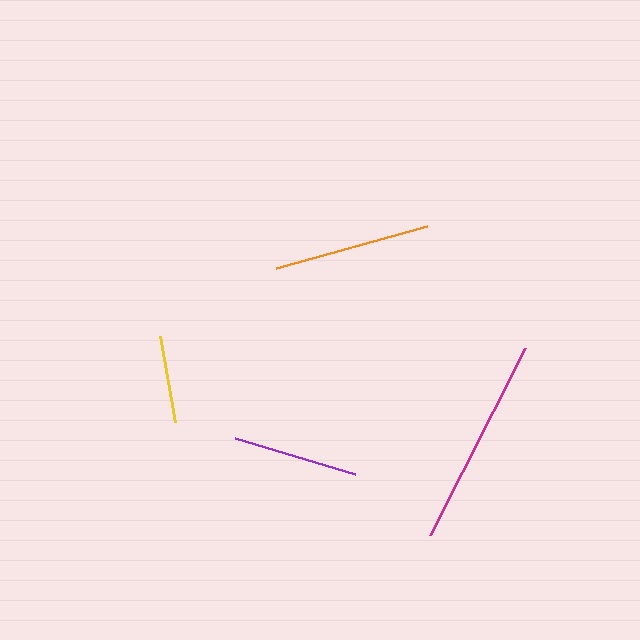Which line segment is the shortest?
The yellow line is the shortest at approximately 87 pixels.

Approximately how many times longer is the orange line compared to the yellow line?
The orange line is approximately 1.8 times the length of the yellow line.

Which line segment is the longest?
The magenta line is the longest at approximately 210 pixels.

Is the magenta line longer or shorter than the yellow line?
The magenta line is longer than the yellow line.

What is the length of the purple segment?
The purple segment is approximately 125 pixels long.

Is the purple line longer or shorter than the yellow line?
The purple line is longer than the yellow line.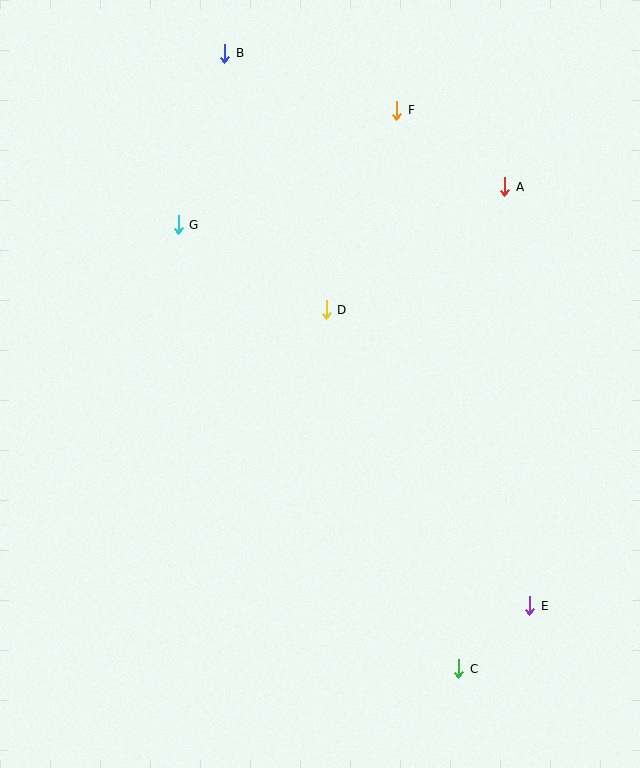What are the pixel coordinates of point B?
Point B is at (225, 53).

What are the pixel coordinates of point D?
Point D is at (326, 310).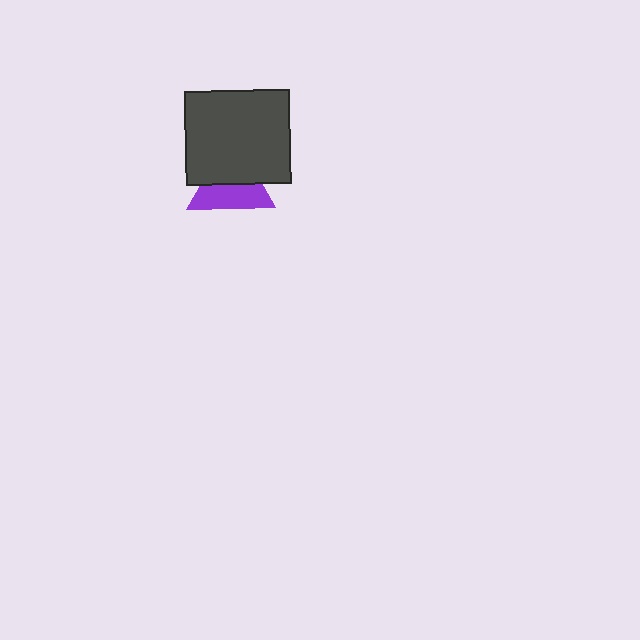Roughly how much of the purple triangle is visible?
About half of it is visible (roughly 52%).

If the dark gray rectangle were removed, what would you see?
You would see the complete purple triangle.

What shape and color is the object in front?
The object in front is a dark gray rectangle.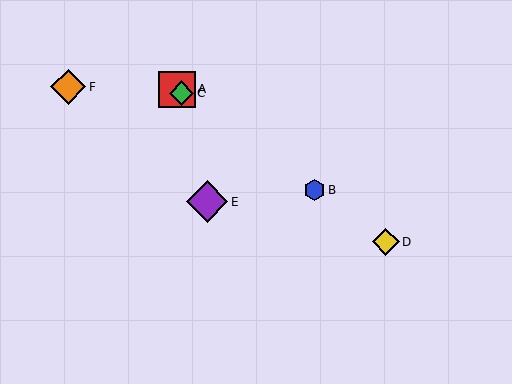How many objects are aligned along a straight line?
4 objects (A, B, C, D) are aligned along a straight line.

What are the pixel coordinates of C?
Object C is at (182, 93).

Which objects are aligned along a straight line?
Objects A, B, C, D are aligned along a straight line.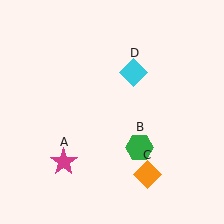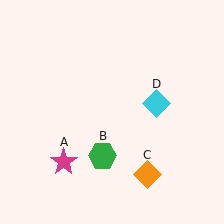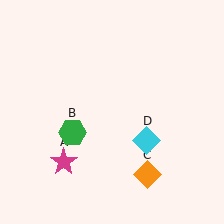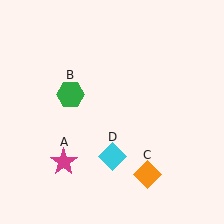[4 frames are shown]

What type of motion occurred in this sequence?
The green hexagon (object B), cyan diamond (object D) rotated clockwise around the center of the scene.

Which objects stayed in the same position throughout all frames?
Magenta star (object A) and orange diamond (object C) remained stationary.